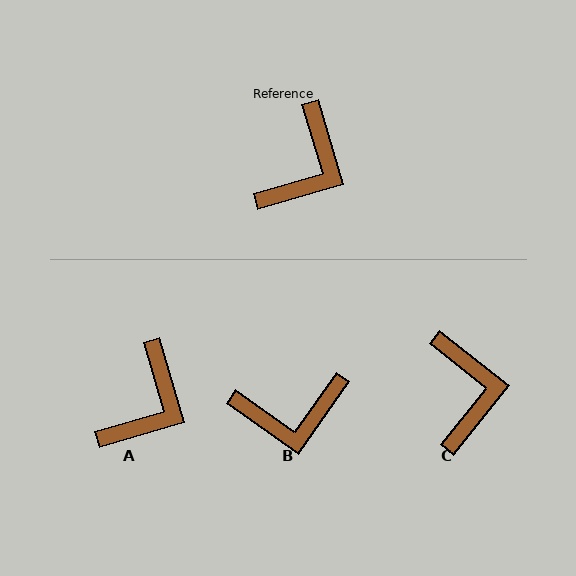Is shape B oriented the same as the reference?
No, it is off by about 52 degrees.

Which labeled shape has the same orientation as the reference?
A.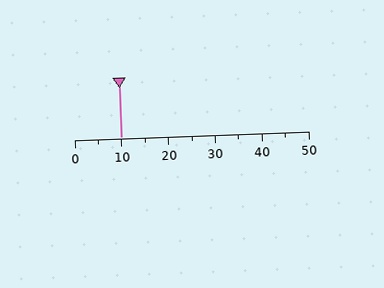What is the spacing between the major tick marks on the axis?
The major ticks are spaced 10 apart.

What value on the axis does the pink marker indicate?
The marker indicates approximately 10.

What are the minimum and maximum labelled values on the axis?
The axis runs from 0 to 50.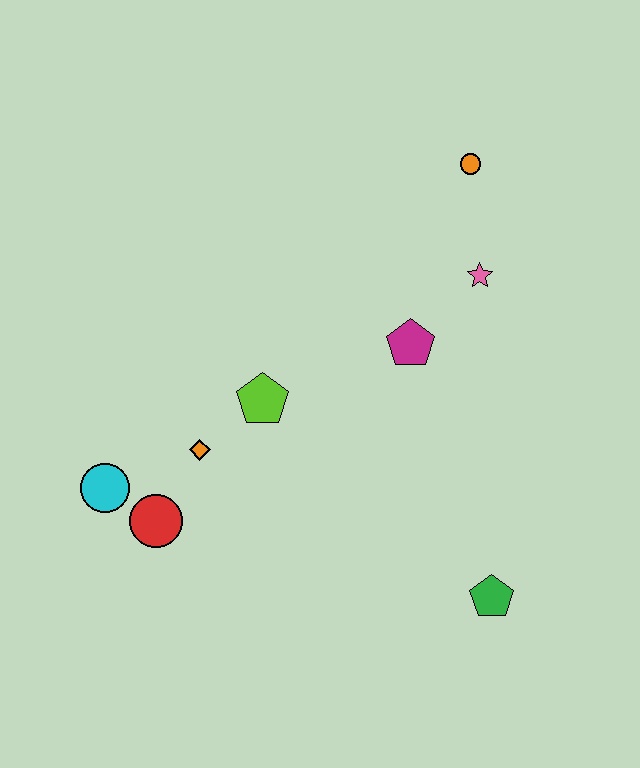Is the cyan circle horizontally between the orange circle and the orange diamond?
No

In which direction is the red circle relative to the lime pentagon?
The red circle is below the lime pentagon.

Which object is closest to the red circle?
The cyan circle is closest to the red circle.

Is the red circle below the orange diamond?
Yes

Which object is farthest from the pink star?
The cyan circle is farthest from the pink star.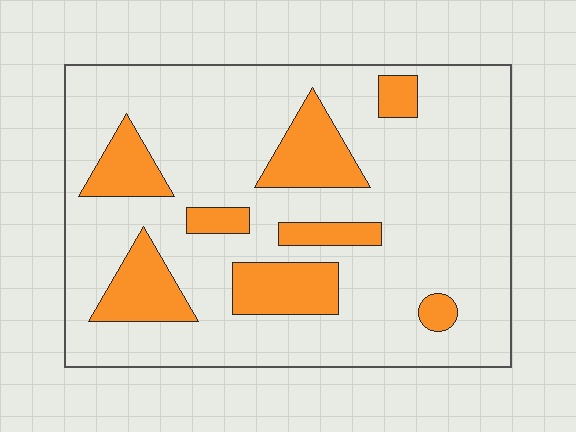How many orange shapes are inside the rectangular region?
8.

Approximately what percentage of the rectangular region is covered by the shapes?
Approximately 20%.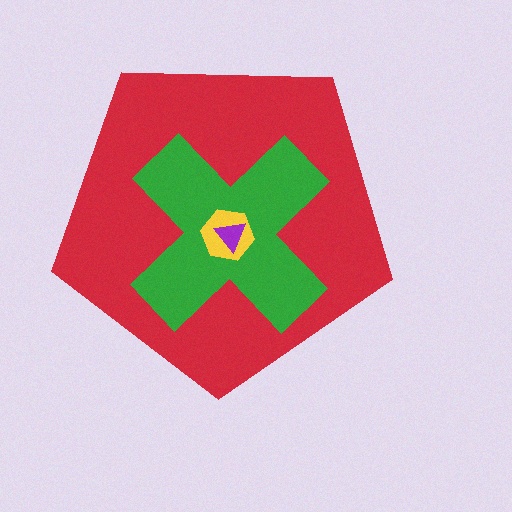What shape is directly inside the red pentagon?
The green cross.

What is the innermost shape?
The purple triangle.